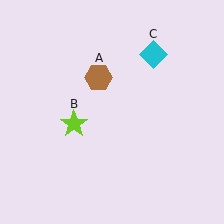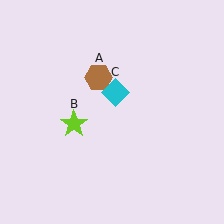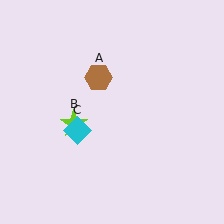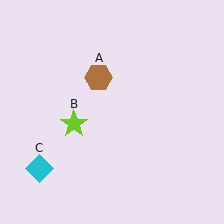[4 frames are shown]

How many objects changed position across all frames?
1 object changed position: cyan diamond (object C).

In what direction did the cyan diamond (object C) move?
The cyan diamond (object C) moved down and to the left.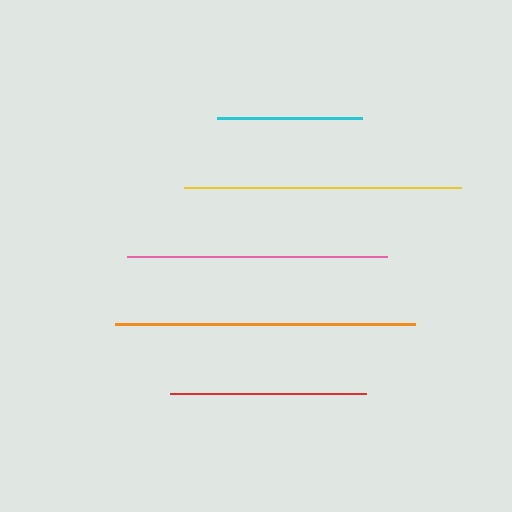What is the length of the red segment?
The red segment is approximately 196 pixels long.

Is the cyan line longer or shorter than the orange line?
The orange line is longer than the cyan line.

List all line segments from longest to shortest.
From longest to shortest: orange, yellow, pink, red, cyan.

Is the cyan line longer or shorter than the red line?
The red line is longer than the cyan line.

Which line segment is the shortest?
The cyan line is the shortest at approximately 145 pixels.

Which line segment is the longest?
The orange line is the longest at approximately 300 pixels.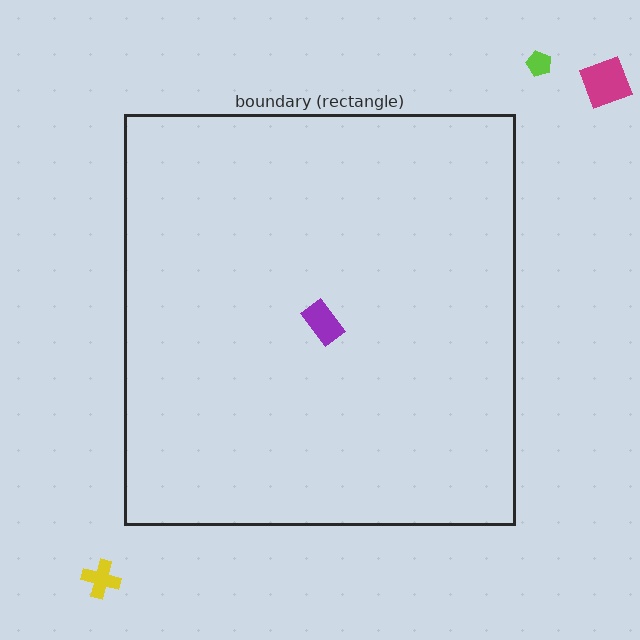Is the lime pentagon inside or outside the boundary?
Outside.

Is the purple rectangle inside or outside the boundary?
Inside.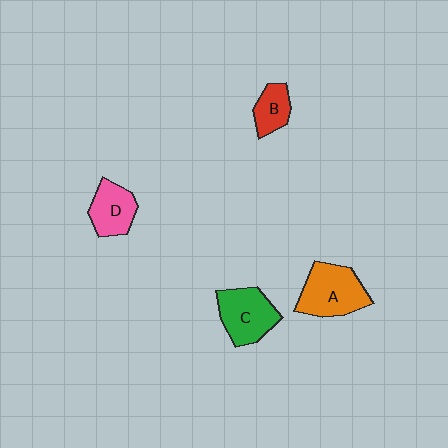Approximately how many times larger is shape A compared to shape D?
Approximately 1.4 times.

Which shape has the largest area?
Shape A (orange).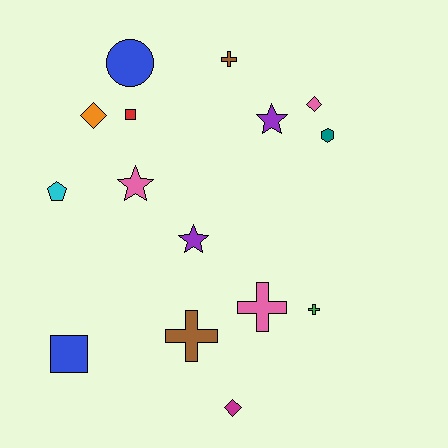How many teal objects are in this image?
There is 1 teal object.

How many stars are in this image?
There are 3 stars.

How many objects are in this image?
There are 15 objects.